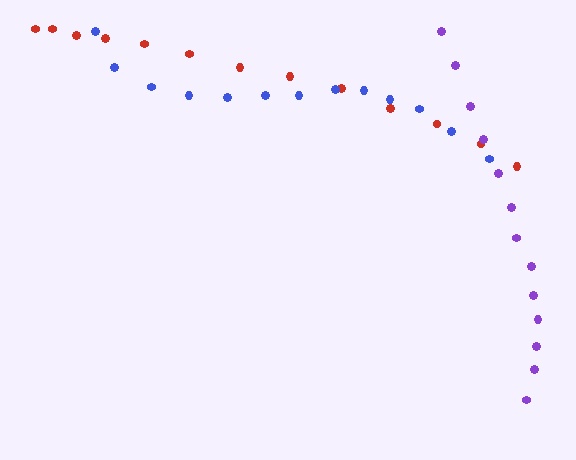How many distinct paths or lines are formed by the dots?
There are 3 distinct paths.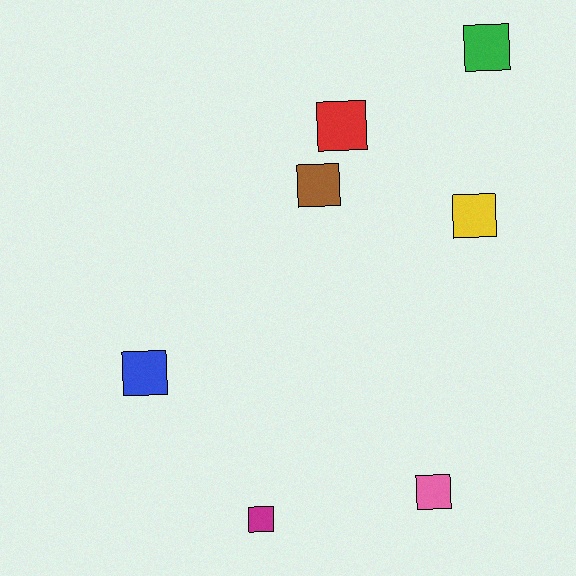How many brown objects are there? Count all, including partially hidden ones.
There is 1 brown object.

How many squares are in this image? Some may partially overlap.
There are 7 squares.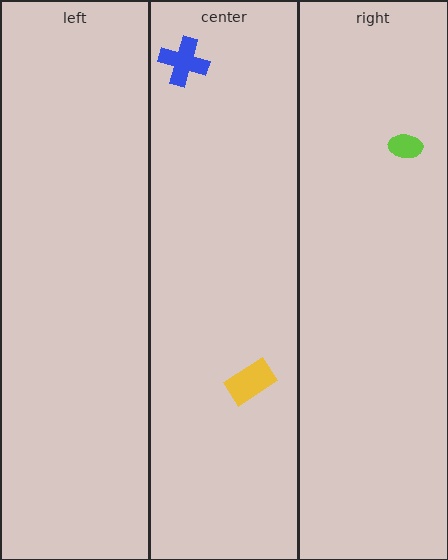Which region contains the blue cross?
The center region.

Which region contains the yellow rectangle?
The center region.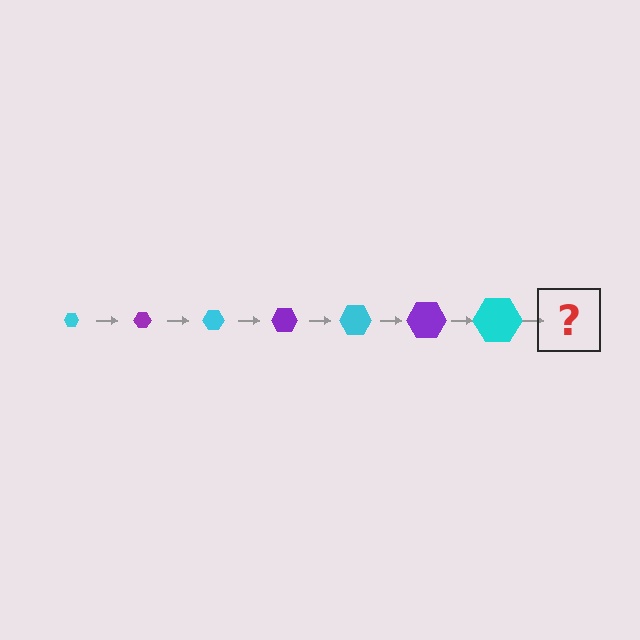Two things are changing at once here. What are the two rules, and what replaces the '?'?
The two rules are that the hexagon grows larger each step and the color cycles through cyan and purple. The '?' should be a purple hexagon, larger than the previous one.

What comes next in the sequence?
The next element should be a purple hexagon, larger than the previous one.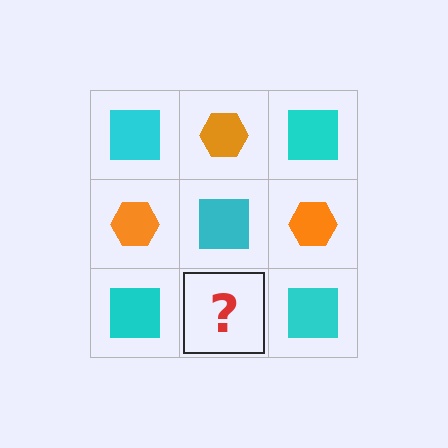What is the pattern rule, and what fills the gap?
The rule is that it alternates cyan square and orange hexagon in a checkerboard pattern. The gap should be filled with an orange hexagon.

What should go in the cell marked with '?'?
The missing cell should contain an orange hexagon.